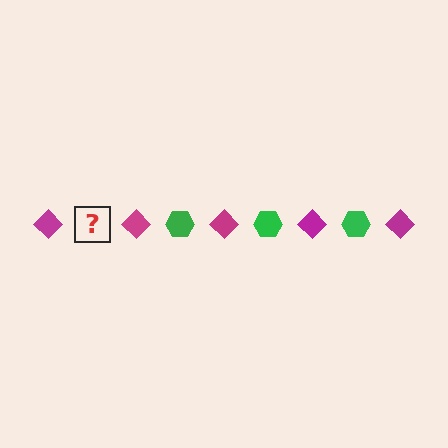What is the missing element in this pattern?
The missing element is a green hexagon.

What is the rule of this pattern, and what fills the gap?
The rule is that the pattern alternates between magenta diamond and green hexagon. The gap should be filled with a green hexagon.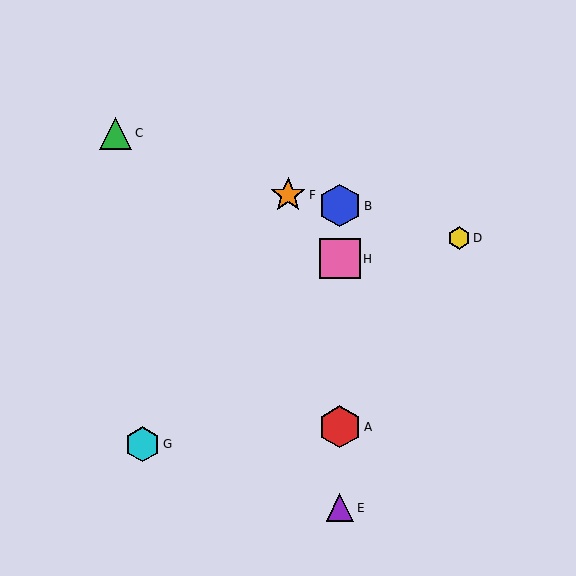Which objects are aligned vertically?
Objects A, B, E, H are aligned vertically.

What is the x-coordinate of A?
Object A is at x≈340.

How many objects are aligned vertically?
4 objects (A, B, E, H) are aligned vertically.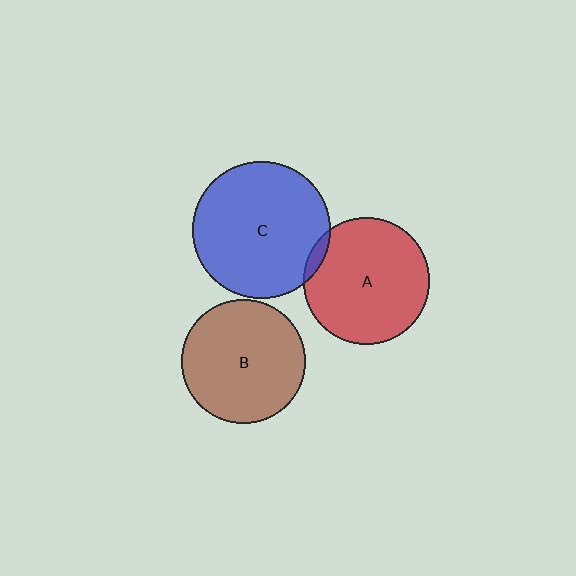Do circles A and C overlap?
Yes.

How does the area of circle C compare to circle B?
Approximately 1.2 times.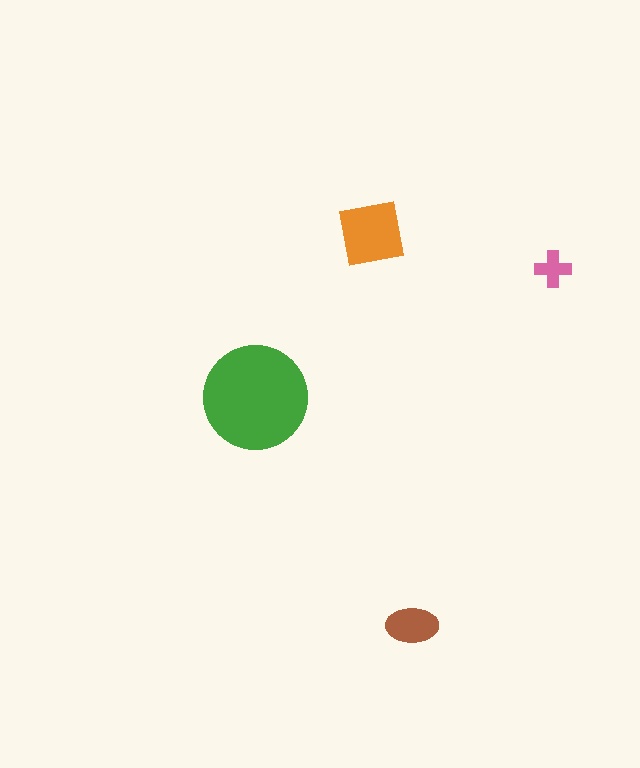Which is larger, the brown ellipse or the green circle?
The green circle.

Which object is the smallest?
The pink cross.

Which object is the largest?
The green circle.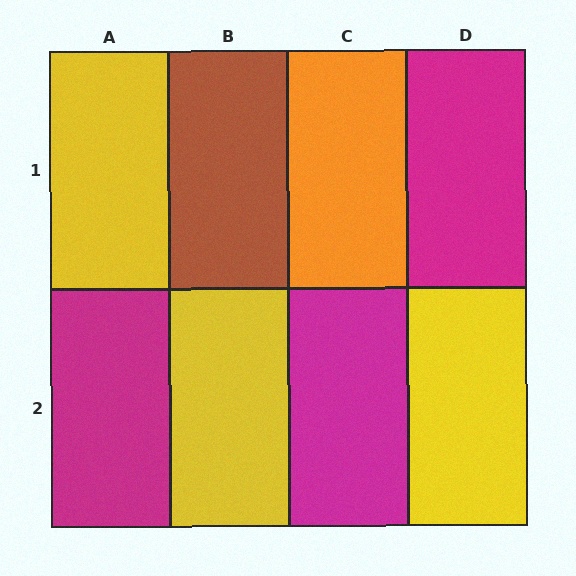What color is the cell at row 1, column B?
Brown.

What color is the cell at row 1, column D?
Magenta.